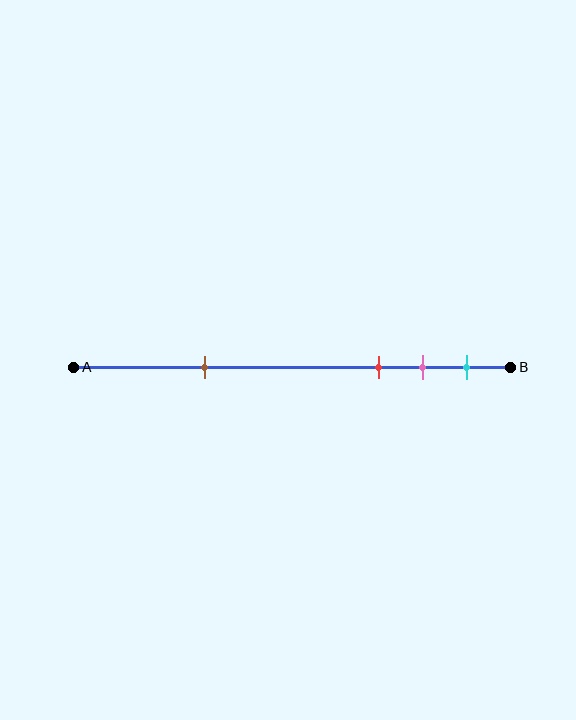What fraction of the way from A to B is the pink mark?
The pink mark is approximately 80% (0.8) of the way from A to B.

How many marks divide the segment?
There are 4 marks dividing the segment.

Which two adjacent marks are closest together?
The pink and cyan marks are the closest adjacent pair.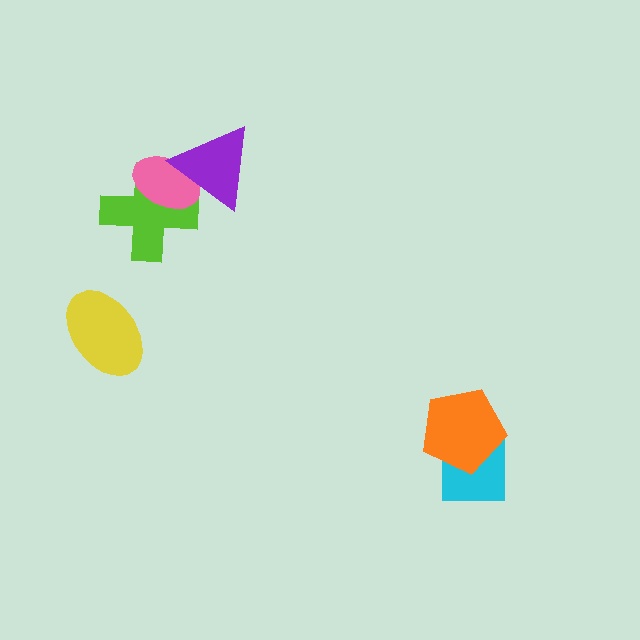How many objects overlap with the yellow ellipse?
0 objects overlap with the yellow ellipse.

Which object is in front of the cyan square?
The orange pentagon is in front of the cyan square.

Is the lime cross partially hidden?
Yes, it is partially covered by another shape.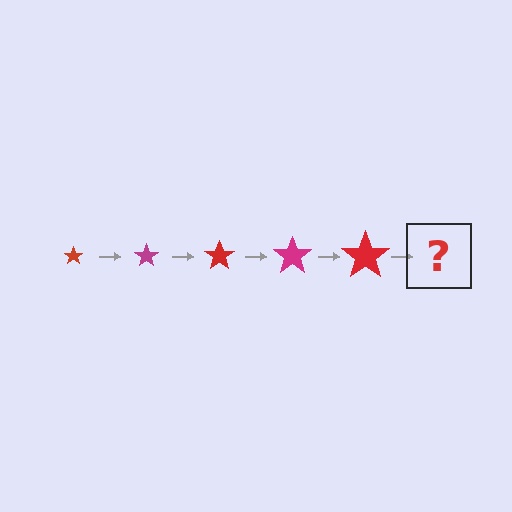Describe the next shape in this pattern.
It should be a magenta star, larger than the previous one.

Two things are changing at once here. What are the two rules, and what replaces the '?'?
The two rules are that the star grows larger each step and the color cycles through red and magenta. The '?' should be a magenta star, larger than the previous one.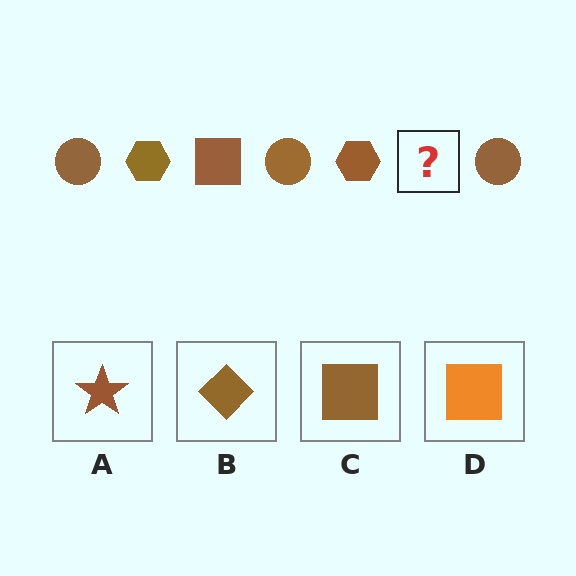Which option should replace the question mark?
Option C.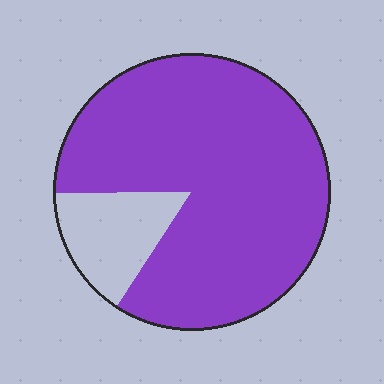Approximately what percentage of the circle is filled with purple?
Approximately 85%.